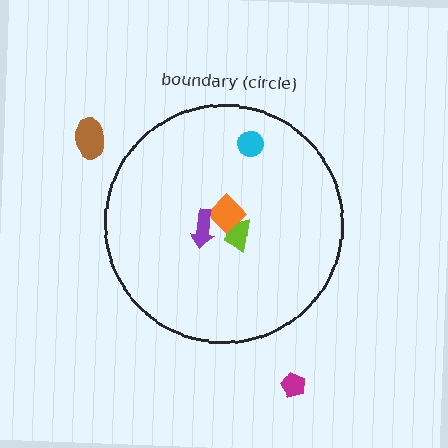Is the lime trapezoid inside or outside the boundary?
Inside.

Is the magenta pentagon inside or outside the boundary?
Outside.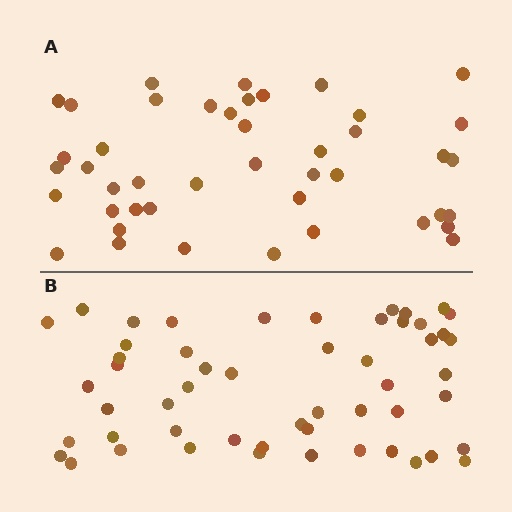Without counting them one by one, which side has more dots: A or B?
Region B (the bottom region) has more dots.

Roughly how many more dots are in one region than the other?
Region B has roughly 8 or so more dots than region A.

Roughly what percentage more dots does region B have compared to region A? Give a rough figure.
About 20% more.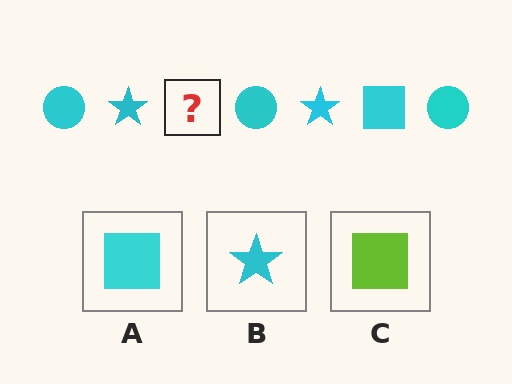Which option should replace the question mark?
Option A.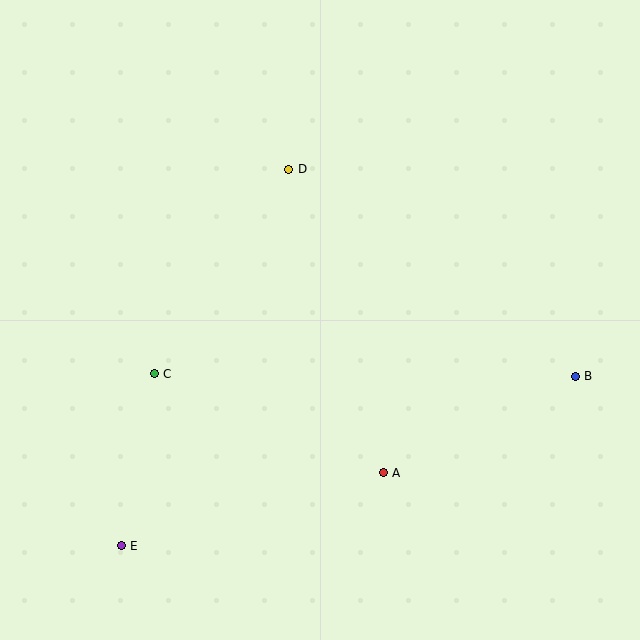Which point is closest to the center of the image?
Point D at (289, 169) is closest to the center.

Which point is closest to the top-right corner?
Point B is closest to the top-right corner.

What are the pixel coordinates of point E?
Point E is at (121, 546).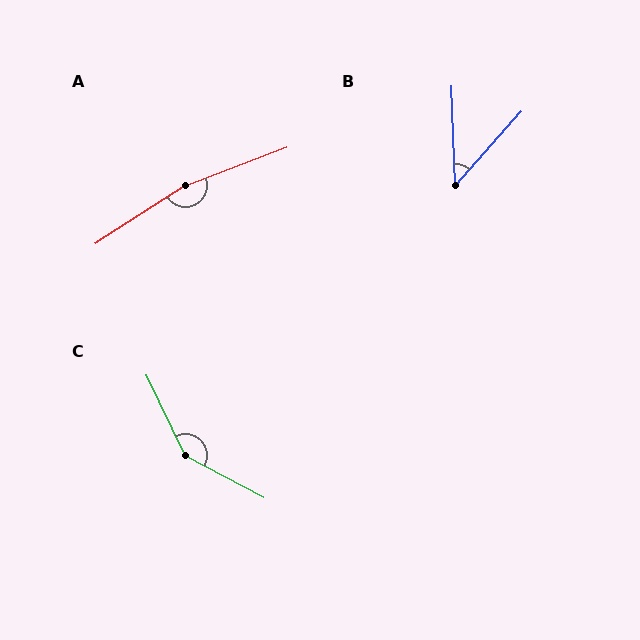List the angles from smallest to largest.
B (44°), C (143°), A (168°).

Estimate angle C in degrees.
Approximately 143 degrees.